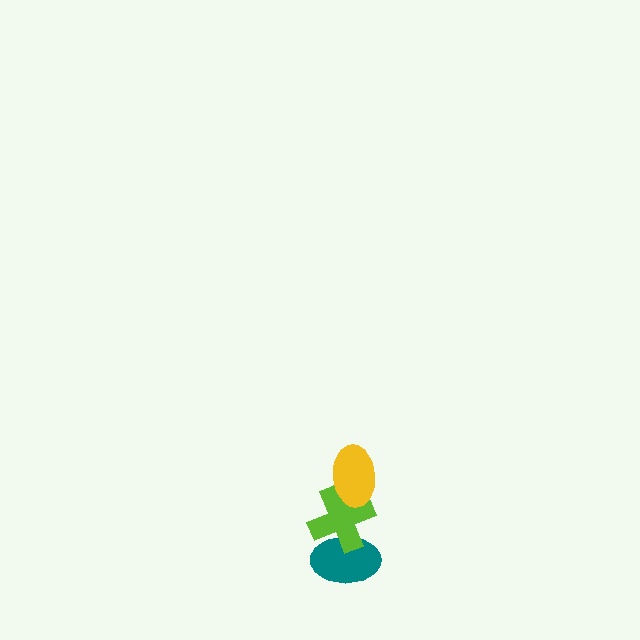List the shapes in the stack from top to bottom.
From top to bottom: the yellow ellipse, the lime cross, the teal ellipse.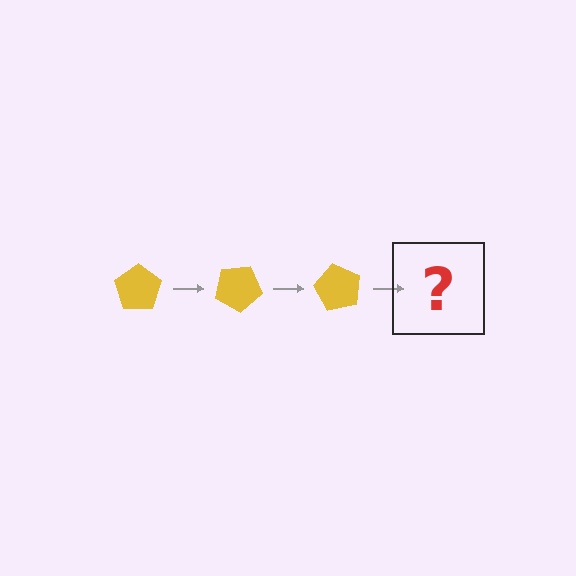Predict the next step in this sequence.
The next step is a yellow pentagon rotated 90 degrees.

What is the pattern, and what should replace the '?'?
The pattern is that the pentagon rotates 30 degrees each step. The '?' should be a yellow pentagon rotated 90 degrees.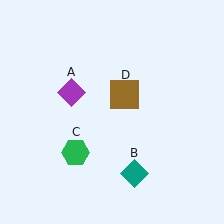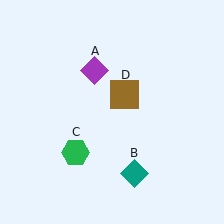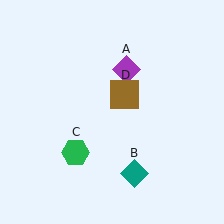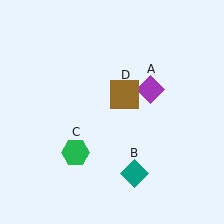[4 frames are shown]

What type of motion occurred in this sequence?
The purple diamond (object A) rotated clockwise around the center of the scene.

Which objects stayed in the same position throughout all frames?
Teal diamond (object B) and green hexagon (object C) and brown square (object D) remained stationary.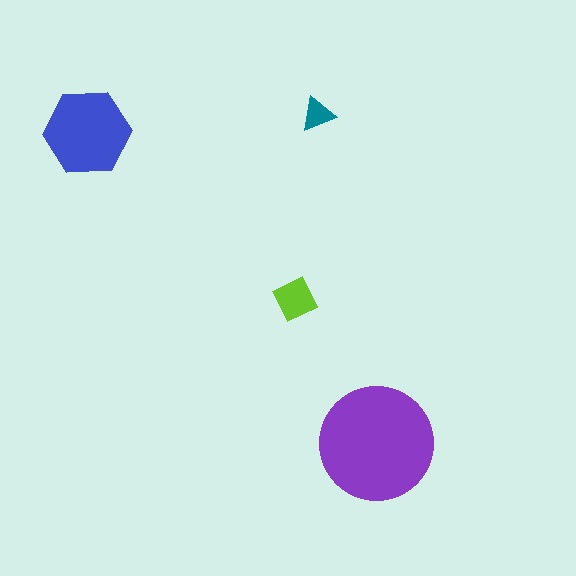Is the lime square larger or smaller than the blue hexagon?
Smaller.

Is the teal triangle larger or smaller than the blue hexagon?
Smaller.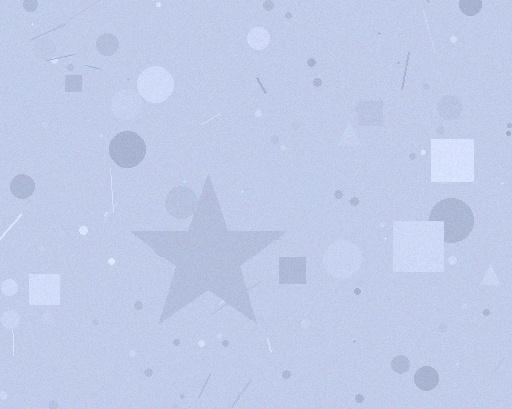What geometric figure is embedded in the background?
A star is embedded in the background.